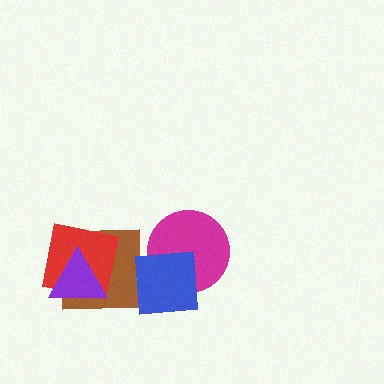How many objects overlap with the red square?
2 objects overlap with the red square.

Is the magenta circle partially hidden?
Yes, it is partially covered by another shape.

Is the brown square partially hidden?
Yes, it is partially covered by another shape.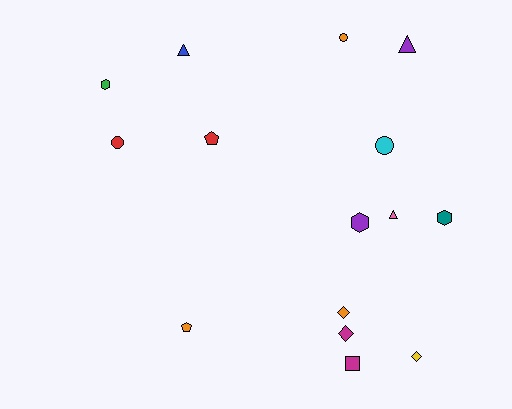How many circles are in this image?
There are 3 circles.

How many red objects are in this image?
There are 2 red objects.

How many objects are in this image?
There are 15 objects.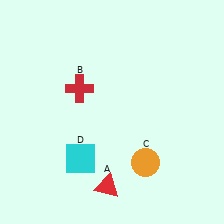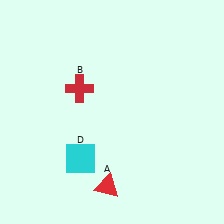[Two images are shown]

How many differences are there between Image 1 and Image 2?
There is 1 difference between the two images.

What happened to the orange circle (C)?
The orange circle (C) was removed in Image 2. It was in the bottom-right area of Image 1.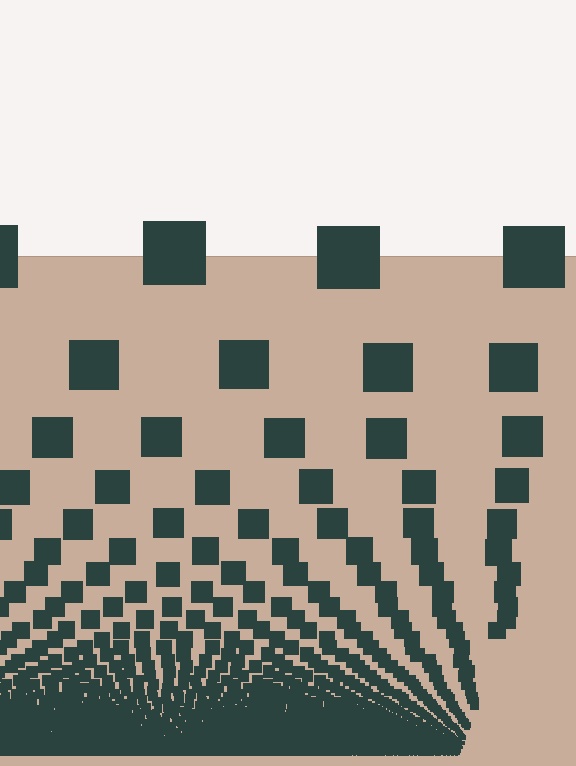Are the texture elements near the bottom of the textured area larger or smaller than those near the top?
Smaller. The gradient is inverted — elements near the bottom are smaller and denser.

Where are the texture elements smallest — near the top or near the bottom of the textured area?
Near the bottom.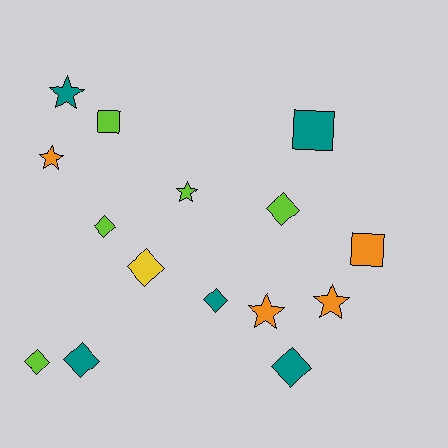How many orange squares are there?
There is 1 orange square.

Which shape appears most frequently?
Diamond, with 7 objects.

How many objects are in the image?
There are 15 objects.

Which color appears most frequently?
Lime, with 5 objects.